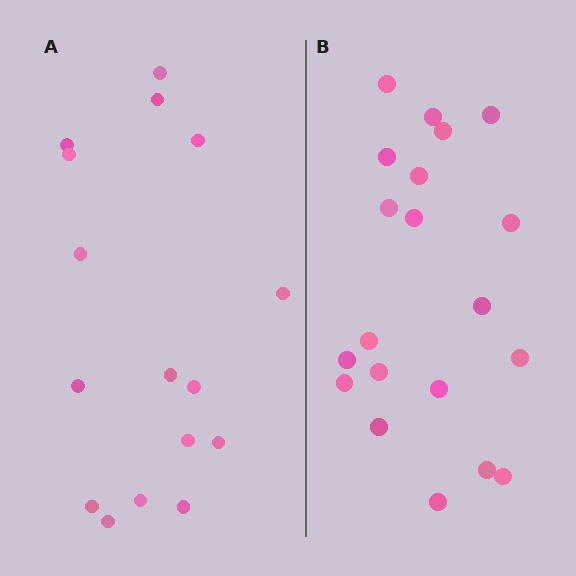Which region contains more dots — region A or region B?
Region B (the right region) has more dots.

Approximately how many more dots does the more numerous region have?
Region B has about 4 more dots than region A.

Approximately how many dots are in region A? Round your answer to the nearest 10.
About 20 dots. (The exact count is 16, which rounds to 20.)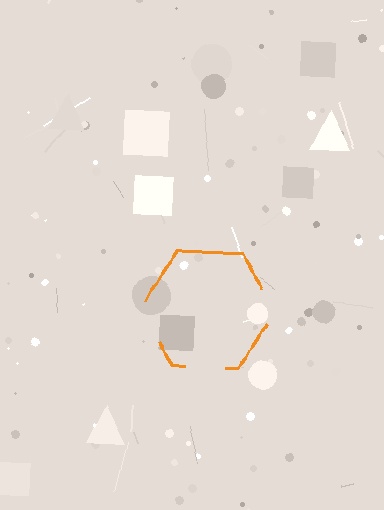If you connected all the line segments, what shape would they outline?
They would outline a hexagon.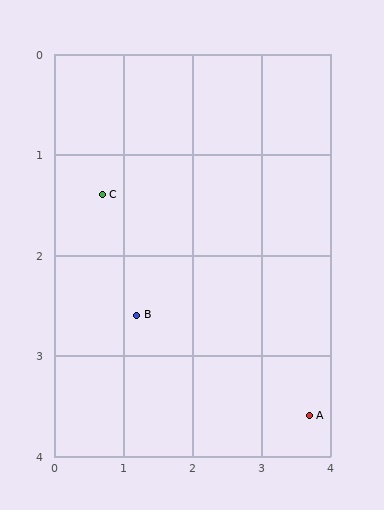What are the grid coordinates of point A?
Point A is at approximately (3.7, 3.6).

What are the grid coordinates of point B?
Point B is at approximately (1.2, 2.6).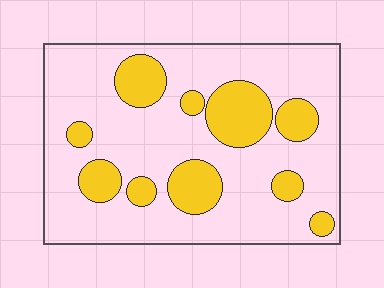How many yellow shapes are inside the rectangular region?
10.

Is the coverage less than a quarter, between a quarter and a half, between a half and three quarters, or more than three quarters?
Less than a quarter.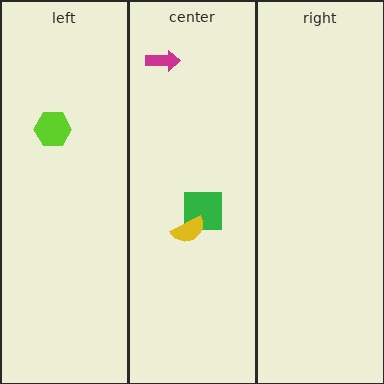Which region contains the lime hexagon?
The left region.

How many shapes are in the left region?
1.